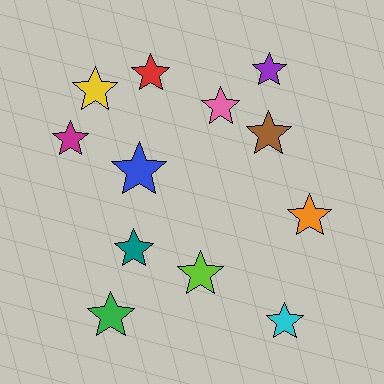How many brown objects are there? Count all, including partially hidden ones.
There is 1 brown object.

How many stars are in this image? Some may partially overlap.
There are 12 stars.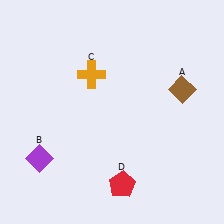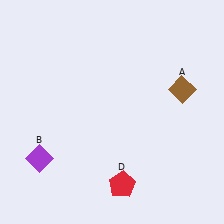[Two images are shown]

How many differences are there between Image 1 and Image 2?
There is 1 difference between the two images.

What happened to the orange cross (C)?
The orange cross (C) was removed in Image 2. It was in the top-left area of Image 1.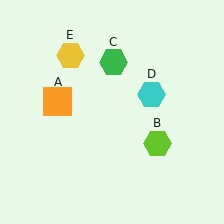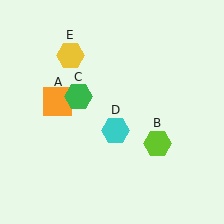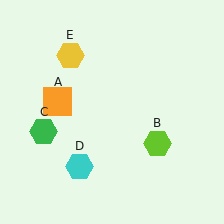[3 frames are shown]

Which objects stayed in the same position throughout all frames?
Orange square (object A) and lime hexagon (object B) and yellow hexagon (object E) remained stationary.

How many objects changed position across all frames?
2 objects changed position: green hexagon (object C), cyan hexagon (object D).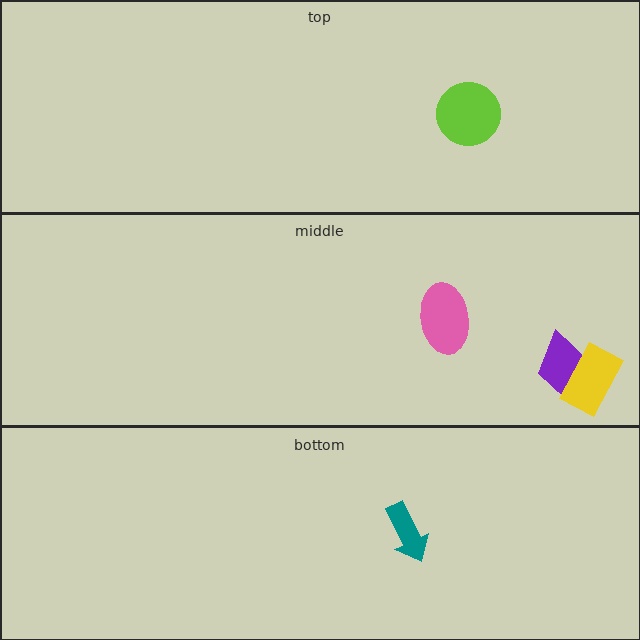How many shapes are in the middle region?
3.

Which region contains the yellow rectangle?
The middle region.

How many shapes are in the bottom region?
1.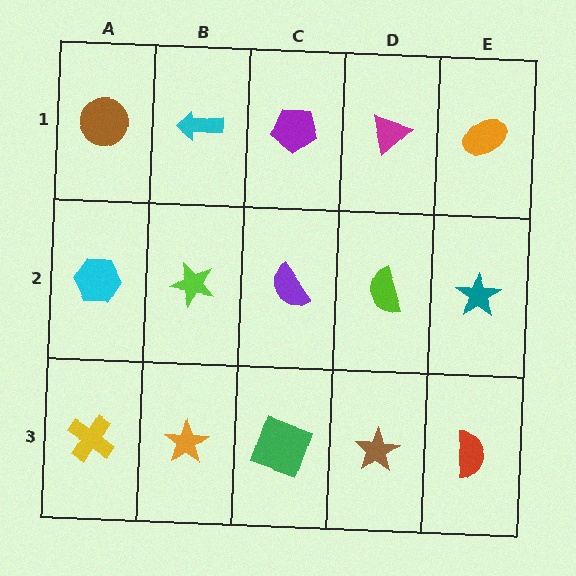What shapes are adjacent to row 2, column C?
A purple pentagon (row 1, column C), a green square (row 3, column C), a lime star (row 2, column B), a lime semicircle (row 2, column D).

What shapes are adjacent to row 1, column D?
A lime semicircle (row 2, column D), a purple pentagon (row 1, column C), an orange ellipse (row 1, column E).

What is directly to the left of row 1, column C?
A cyan arrow.